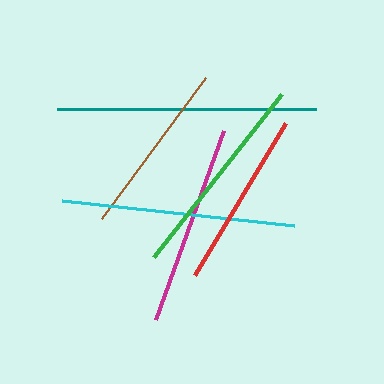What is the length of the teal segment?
The teal segment is approximately 258 pixels long.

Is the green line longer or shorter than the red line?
The green line is longer than the red line.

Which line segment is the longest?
The teal line is the longest at approximately 258 pixels.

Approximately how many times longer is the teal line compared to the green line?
The teal line is approximately 1.2 times the length of the green line.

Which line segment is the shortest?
The brown line is the shortest at approximately 175 pixels.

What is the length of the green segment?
The green segment is approximately 207 pixels long.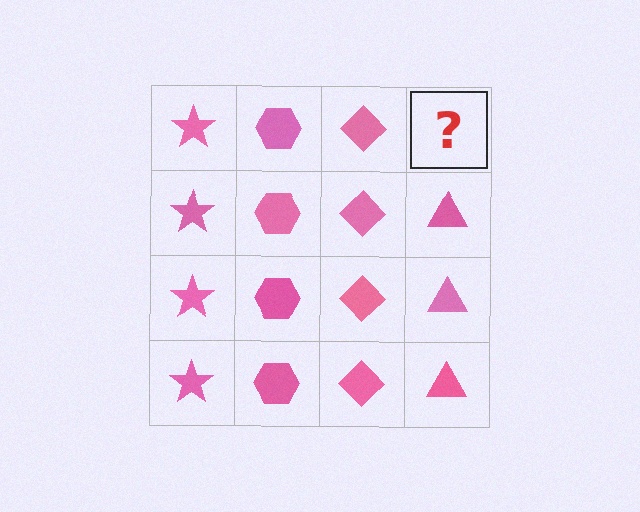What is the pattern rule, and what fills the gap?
The rule is that each column has a consistent shape. The gap should be filled with a pink triangle.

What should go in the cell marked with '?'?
The missing cell should contain a pink triangle.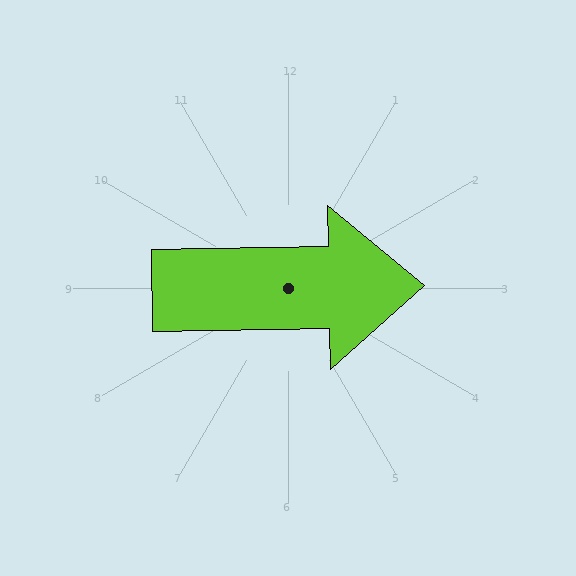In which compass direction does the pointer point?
East.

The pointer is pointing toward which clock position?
Roughly 3 o'clock.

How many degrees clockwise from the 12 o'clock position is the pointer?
Approximately 89 degrees.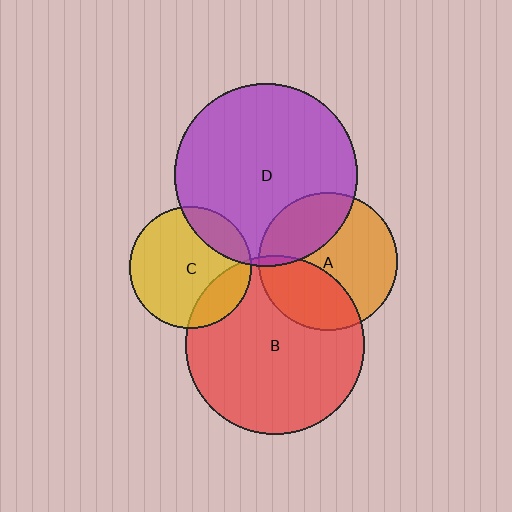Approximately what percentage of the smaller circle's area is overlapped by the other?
Approximately 30%.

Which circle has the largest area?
Circle D (purple).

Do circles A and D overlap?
Yes.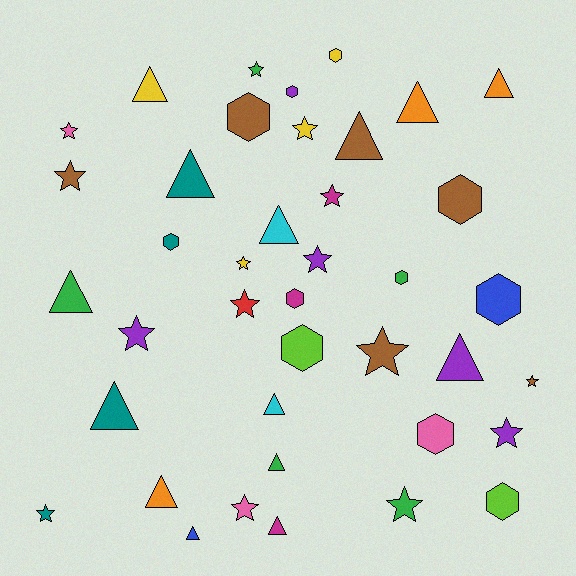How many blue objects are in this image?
There are 2 blue objects.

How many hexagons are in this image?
There are 11 hexagons.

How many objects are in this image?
There are 40 objects.